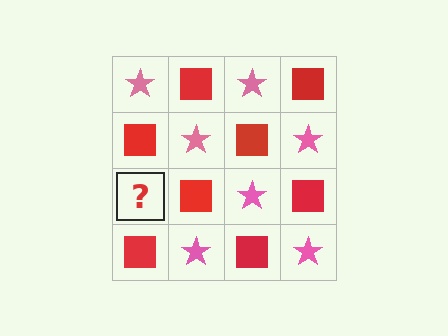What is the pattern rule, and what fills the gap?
The rule is that it alternates pink star and red square in a checkerboard pattern. The gap should be filled with a pink star.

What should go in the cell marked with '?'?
The missing cell should contain a pink star.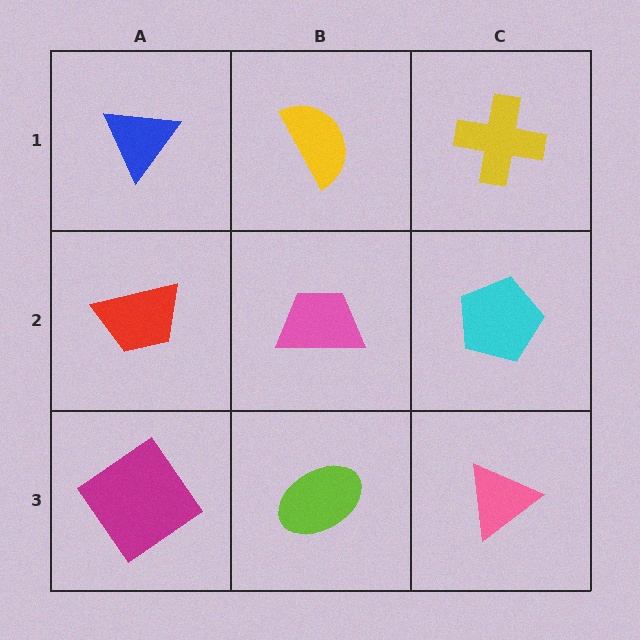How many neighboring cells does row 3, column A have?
2.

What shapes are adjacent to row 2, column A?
A blue triangle (row 1, column A), a magenta diamond (row 3, column A), a pink trapezoid (row 2, column B).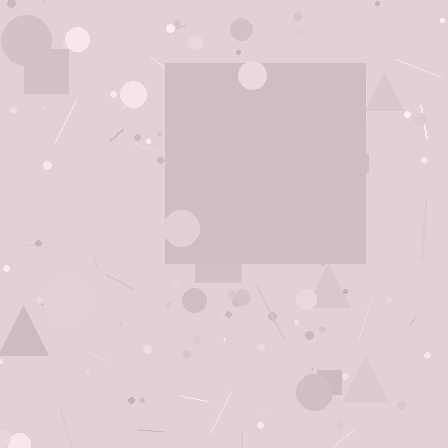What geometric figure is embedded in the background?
A square is embedded in the background.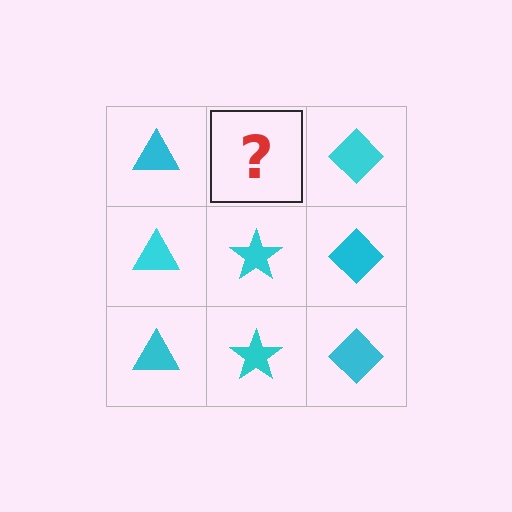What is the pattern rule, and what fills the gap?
The rule is that each column has a consistent shape. The gap should be filled with a cyan star.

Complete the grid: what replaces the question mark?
The question mark should be replaced with a cyan star.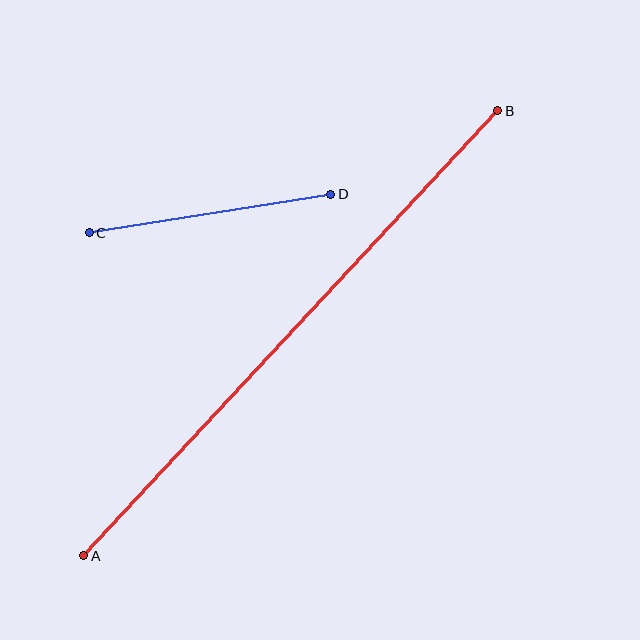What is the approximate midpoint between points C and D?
The midpoint is at approximately (210, 213) pixels.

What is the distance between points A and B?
The distance is approximately 607 pixels.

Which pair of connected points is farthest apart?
Points A and B are farthest apart.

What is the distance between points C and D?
The distance is approximately 244 pixels.